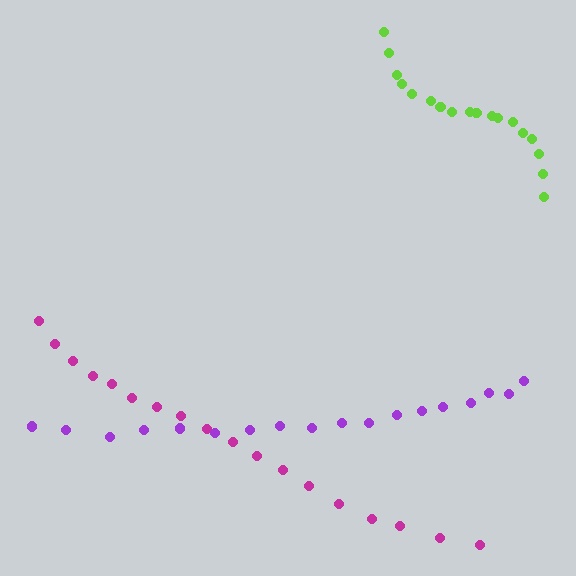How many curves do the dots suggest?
There are 3 distinct paths.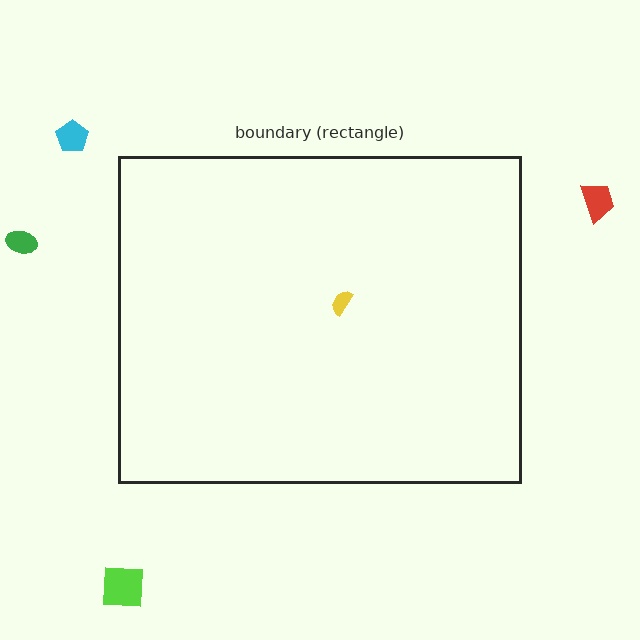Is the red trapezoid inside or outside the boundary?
Outside.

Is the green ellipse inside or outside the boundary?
Outside.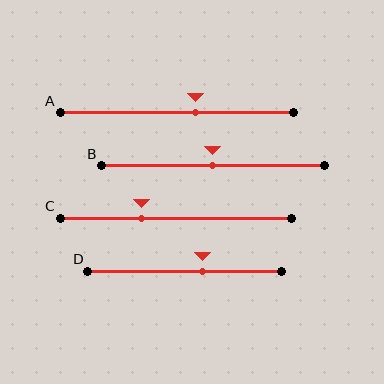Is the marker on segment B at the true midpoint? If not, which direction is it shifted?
Yes, the marker on segment B is at the true midpoint.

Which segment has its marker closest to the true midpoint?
Segment B has its marker closest to the true midpoint.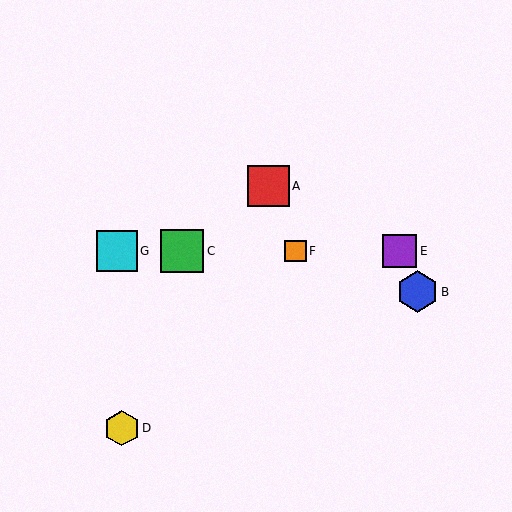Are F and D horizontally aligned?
No, F is at y≈251 and D is at y≈428.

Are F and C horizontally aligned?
Yes, both are at y≈251.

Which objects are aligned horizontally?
Objects C, E, F, G are aligned horizontally.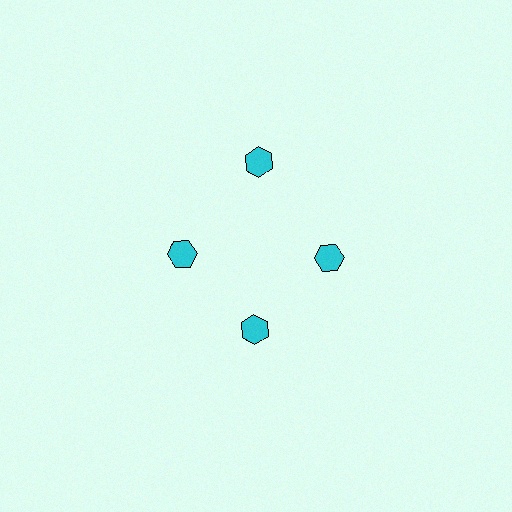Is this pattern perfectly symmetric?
No. The 4 cyan hexagons are arranged in a ring, but one element near the 12 o'clock position is pushed outward from the center, breaking the 4-fold rotational symmetry.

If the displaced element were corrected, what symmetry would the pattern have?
It would have 4-fold rotational symmetry — the pattern would map onto itself every 90 degrees.